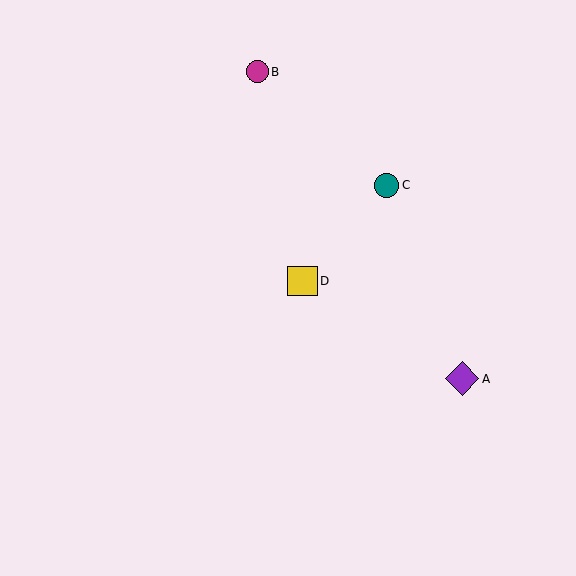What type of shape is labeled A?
Shape A is a purple diamond.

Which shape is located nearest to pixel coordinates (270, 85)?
The magenta circle (labeled B) at (257, 72) is nearest to that location.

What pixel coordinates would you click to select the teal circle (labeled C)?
Click at (387, 185) to select the teal circle C.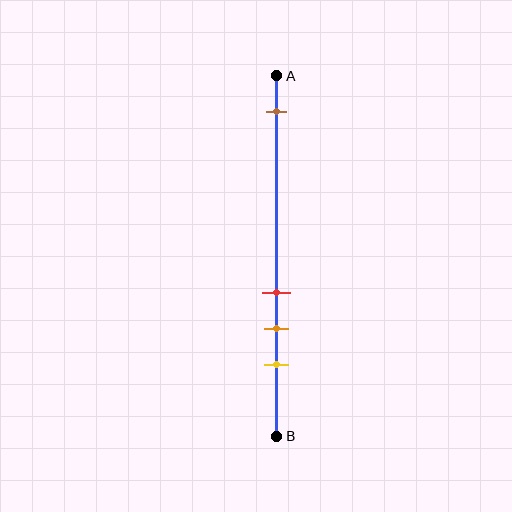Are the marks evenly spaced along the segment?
No, the marks are not evenly spaced.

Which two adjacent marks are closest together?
The red and orange marks are the closest adjacent pair.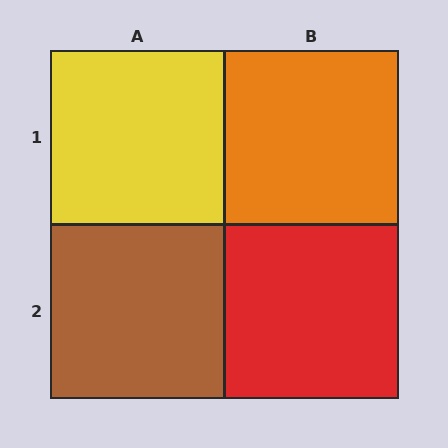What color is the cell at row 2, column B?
Red.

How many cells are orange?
1 cell is orange.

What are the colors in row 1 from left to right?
Yellow, orange.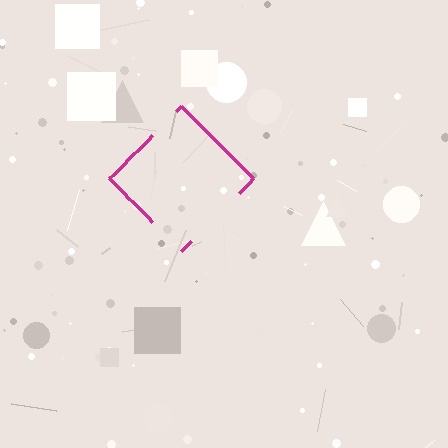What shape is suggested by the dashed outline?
The dashed outline suggests a diamond.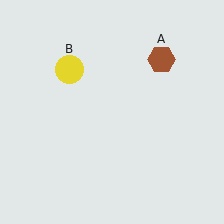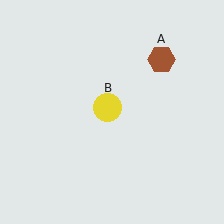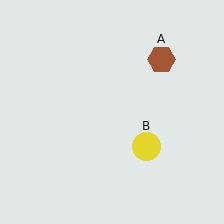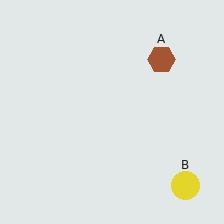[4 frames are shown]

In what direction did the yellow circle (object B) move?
The yellow circle (object B) moved down and to the right.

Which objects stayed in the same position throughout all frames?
Brown hexagon (object A) remained stationary.